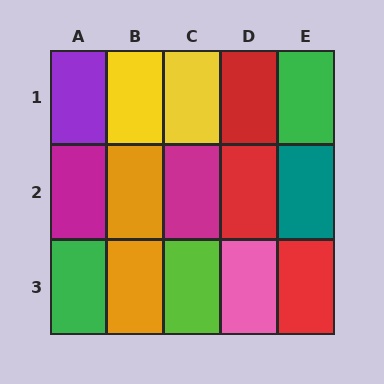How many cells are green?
2 cells are green.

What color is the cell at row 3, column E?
Red.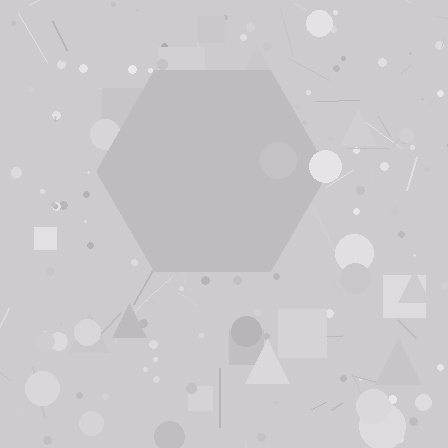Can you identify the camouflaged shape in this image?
The camouflaged shape is a hexagon.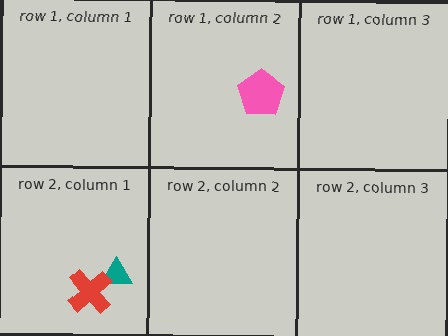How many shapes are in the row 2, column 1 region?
2.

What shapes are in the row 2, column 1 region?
The teal triangle, the red cross.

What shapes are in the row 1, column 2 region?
The pink pentagon.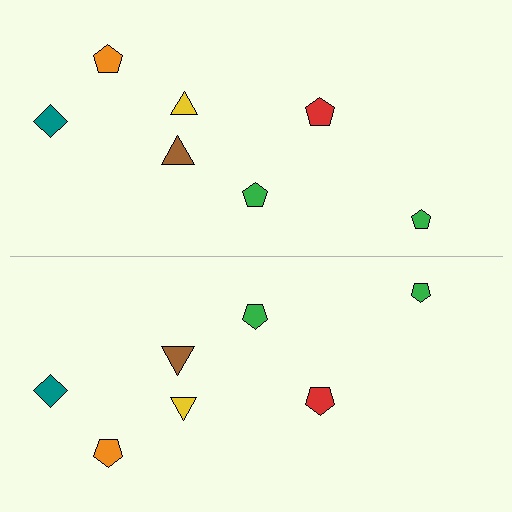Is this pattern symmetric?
Yes, this pattern has bilateral (reflection) symmetry.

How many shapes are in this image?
There are 14 shapes in this image.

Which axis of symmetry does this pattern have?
The pattern has a horizontal axis of symmetry running through the center of the image.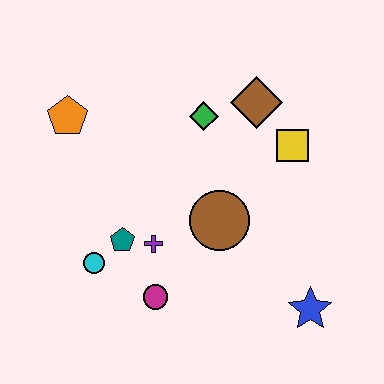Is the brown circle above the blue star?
Yes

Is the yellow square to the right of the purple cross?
Yes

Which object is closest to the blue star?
The brown circle is closest to the blue star.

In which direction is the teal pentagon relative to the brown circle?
The teal pentagon is to the left of the brown circle.